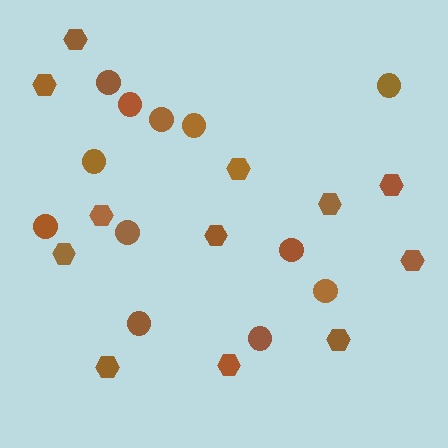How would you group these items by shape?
There are 2 groups: one group of hexagons (12) and one group of circles (12).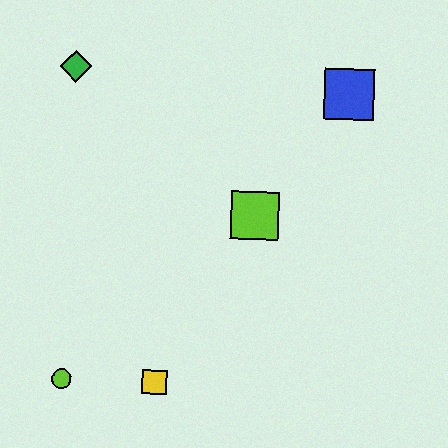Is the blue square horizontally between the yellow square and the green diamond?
No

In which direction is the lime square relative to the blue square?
The lime square is below the blue square.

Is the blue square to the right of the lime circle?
Yes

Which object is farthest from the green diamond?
The yellow square is farthest from the green diamond.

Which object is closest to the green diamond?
The lime square is closest to the green diamond.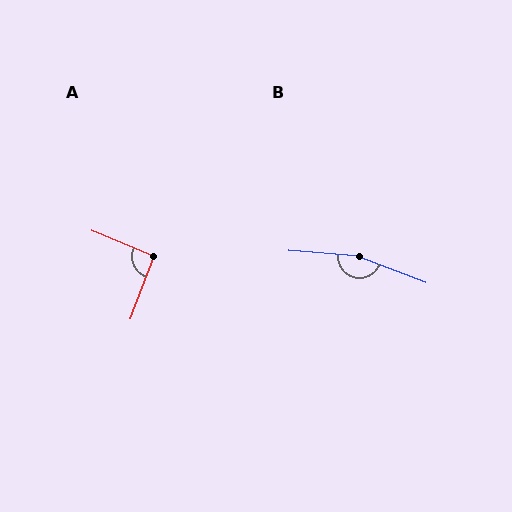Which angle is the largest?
B, at approximately 163 degrees.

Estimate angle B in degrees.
Approximately 163 degrees.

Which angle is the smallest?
A, at approximately 92 degrees.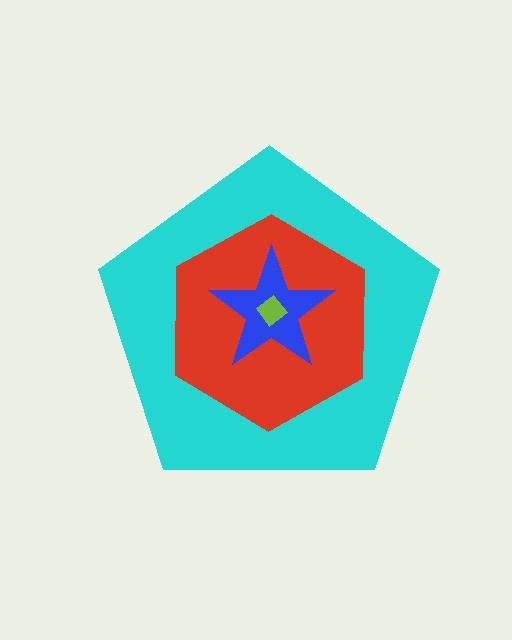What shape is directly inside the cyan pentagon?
The red hexagon.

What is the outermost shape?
The cyan pentagon.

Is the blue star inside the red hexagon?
Yes.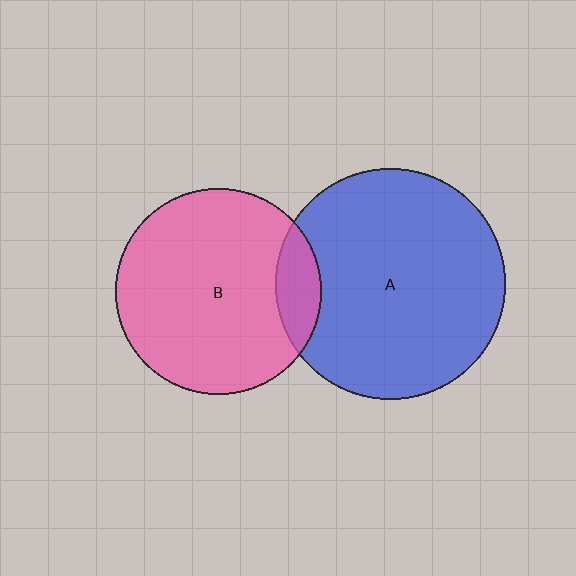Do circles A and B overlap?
Yes.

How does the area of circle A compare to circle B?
Approximately 1.3 times.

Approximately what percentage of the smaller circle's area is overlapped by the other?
Approximately 15%.